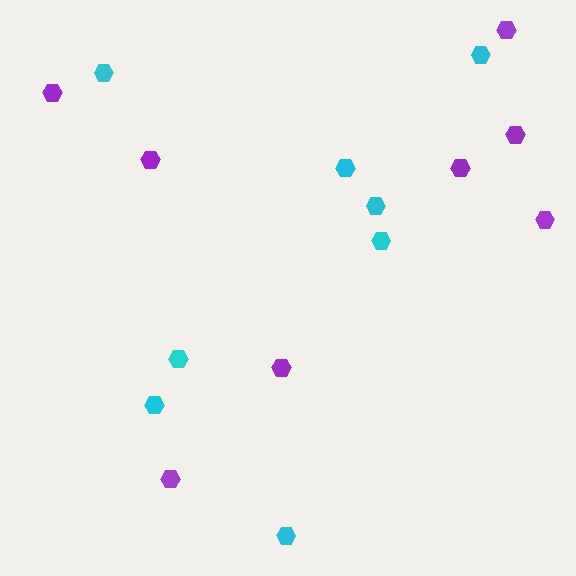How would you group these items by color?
There are 2 groups: one group of cyan hexagons (8) and one group of purple hexagons (8).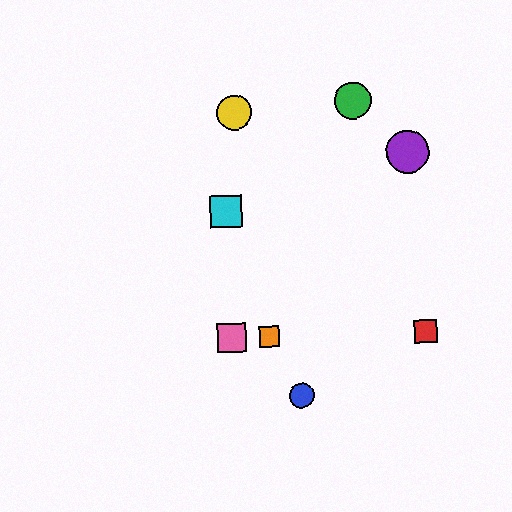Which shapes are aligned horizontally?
The red square, the orange square, the pink square are aligned horizontally.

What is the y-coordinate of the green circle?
The green circle is at y≈101.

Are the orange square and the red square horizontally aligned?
Yes, both are at y≈337.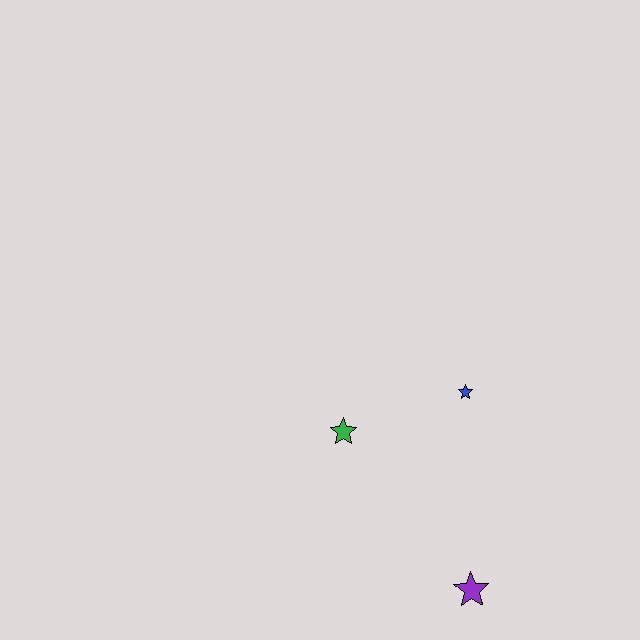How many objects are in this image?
There are 3 objects.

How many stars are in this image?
There are 3 stars.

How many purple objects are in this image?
There is 1 purple object.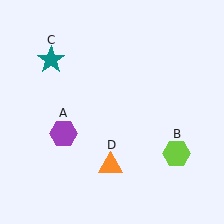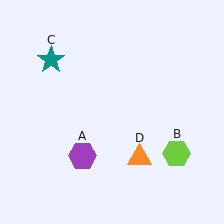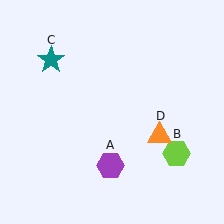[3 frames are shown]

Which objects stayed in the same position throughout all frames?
Lime hexagon (object B) and teal star (object C) remained stationary.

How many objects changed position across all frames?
2 objects changed position: purple hexagon (object A), orange triangle (object D).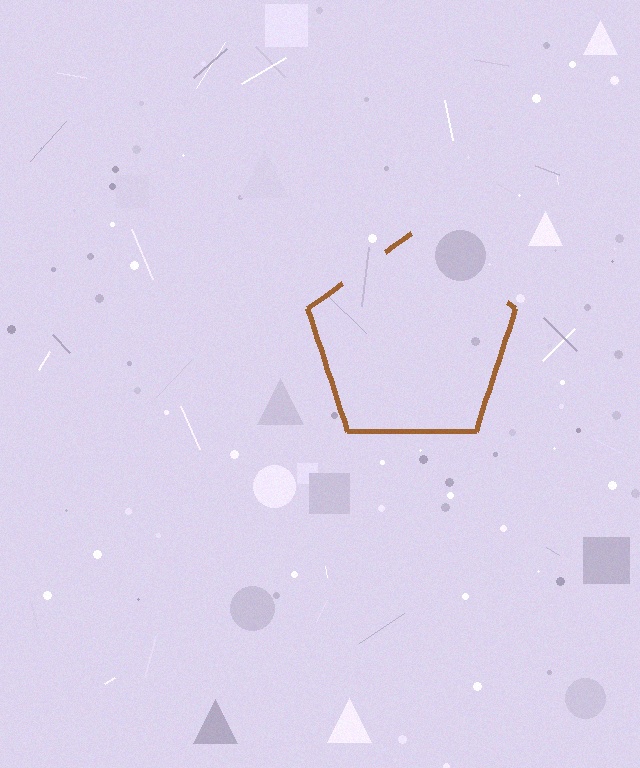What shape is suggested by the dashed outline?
The dashed outline suggests a pentagon.